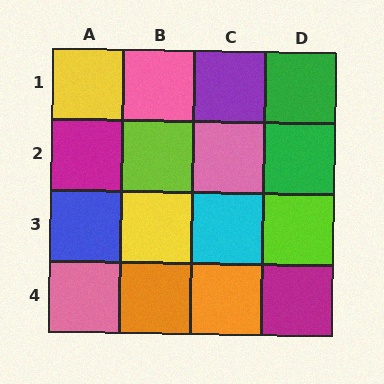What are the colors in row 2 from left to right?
Magenta, lime, pink, green.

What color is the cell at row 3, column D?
Lime.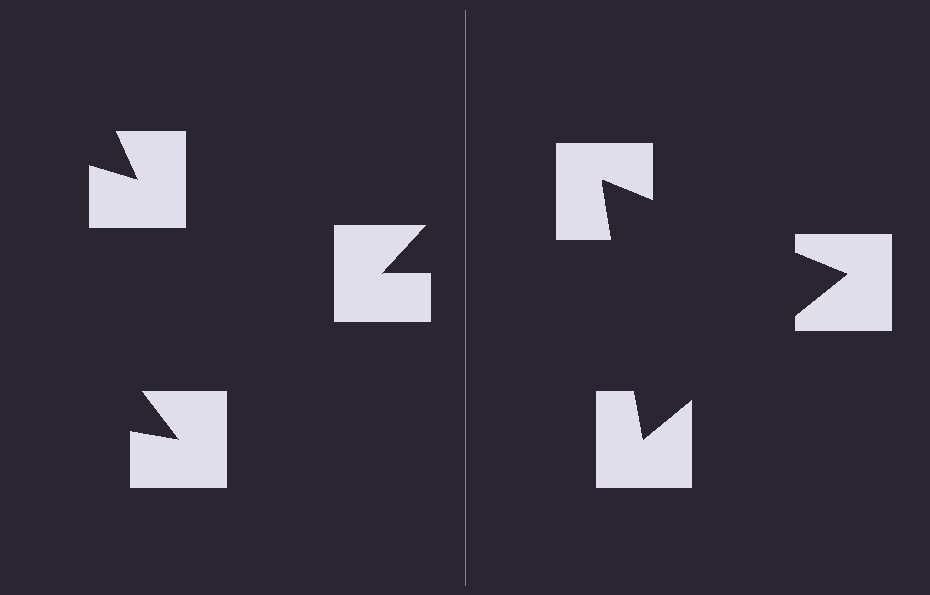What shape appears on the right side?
An illusory triangle.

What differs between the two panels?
The notched squares are positioned identically on both sides; only the wedge orientations differ. On the right they align to a triangle; on the left they are misaligned.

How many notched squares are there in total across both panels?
6 — 3 on each side.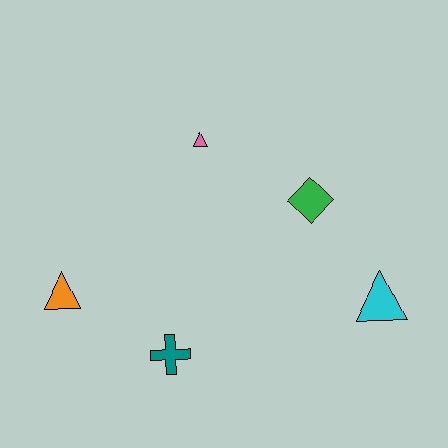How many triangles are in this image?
There are 3 triangles.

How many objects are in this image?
There are 5 objects.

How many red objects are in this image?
There are no red objects.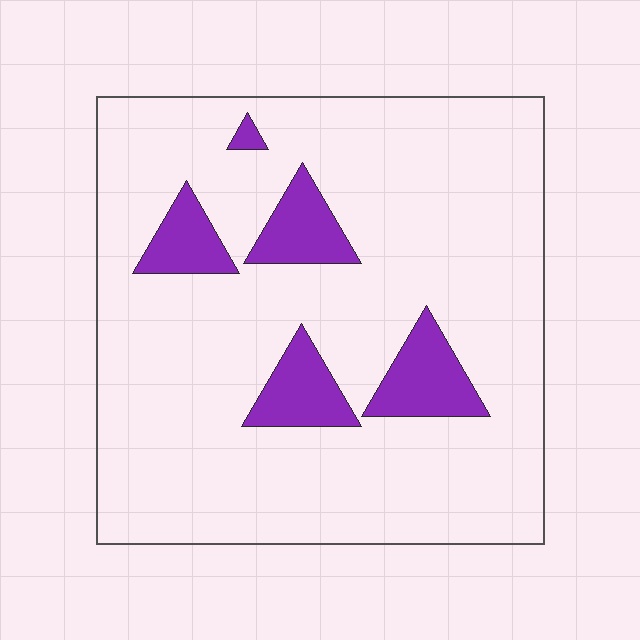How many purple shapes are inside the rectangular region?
5.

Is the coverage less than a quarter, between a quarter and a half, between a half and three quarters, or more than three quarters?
Less than a quarter.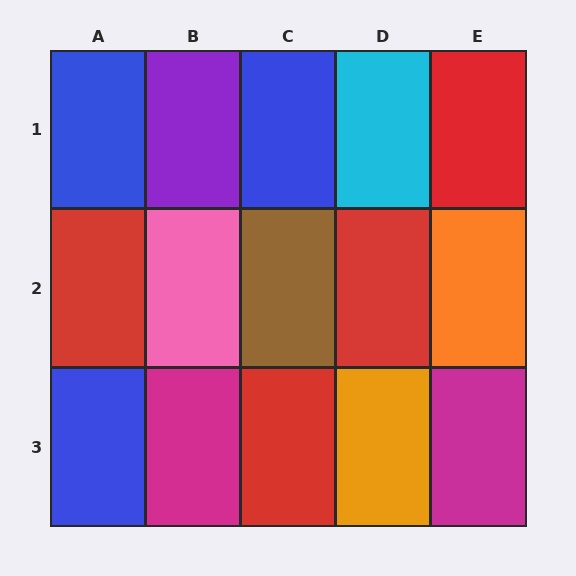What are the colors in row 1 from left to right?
Blue, purple, blue, cyan, red.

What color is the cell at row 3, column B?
Magenta.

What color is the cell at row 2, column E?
Orange.